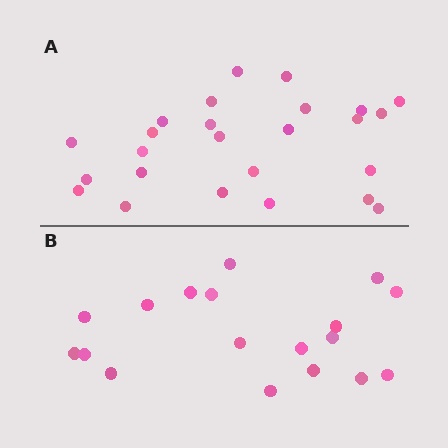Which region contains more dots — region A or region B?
Region A (the top region) has more dots.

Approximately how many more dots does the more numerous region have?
Region A has roughly 8 or so more dots than region B.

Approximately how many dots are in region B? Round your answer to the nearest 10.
About 20 dots. (The exact count is 18, which rounds to 20.)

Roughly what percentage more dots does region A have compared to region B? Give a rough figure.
About 40% more.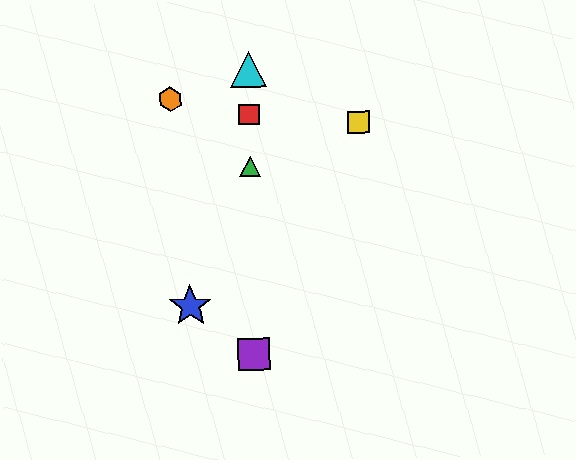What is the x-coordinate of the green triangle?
The green triangle is at x≈250.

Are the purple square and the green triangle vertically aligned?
Yes, both are at x≈254.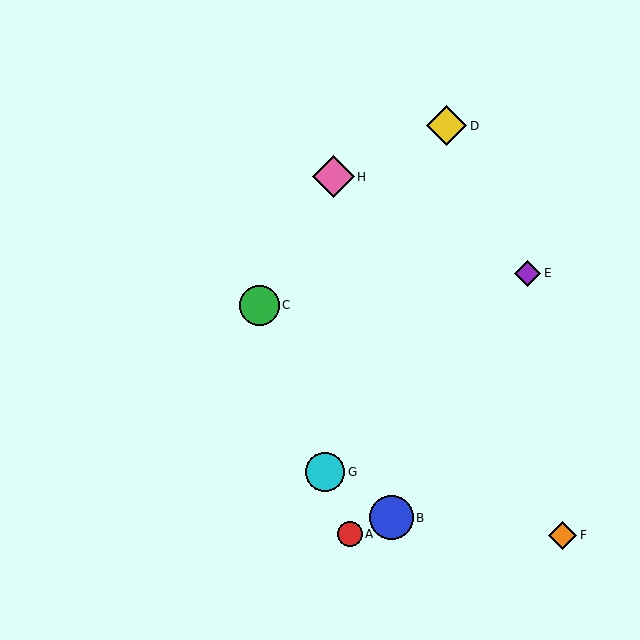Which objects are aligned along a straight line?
Objects A, C, G are aligned along a straight line.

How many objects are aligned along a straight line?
3 objects (A, C, G) are aligned along a straight line.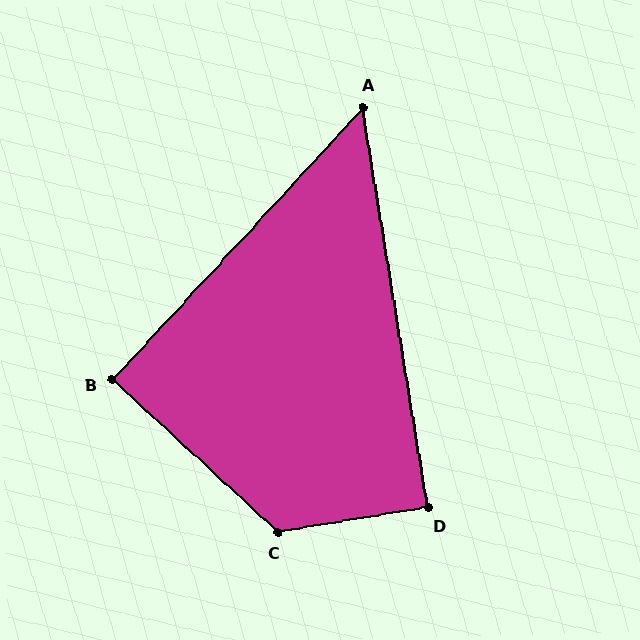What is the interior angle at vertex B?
Approximately 90 degrees (approximately right).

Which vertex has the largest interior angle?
C, at approximately 128 degrees.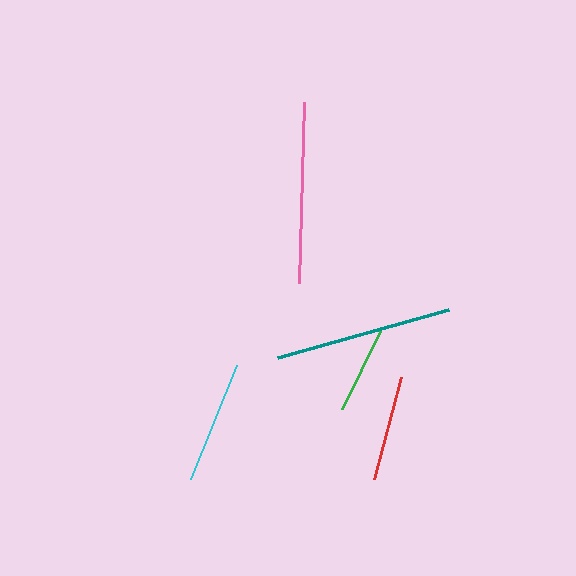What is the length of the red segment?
The red segment is approximately 105 pixels long.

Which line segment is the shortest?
The green line is the shortest at approximately 86 pixels.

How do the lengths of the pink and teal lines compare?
The pink and teal lines are approximately the same length.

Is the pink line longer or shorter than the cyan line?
The pink line is longer than the cyan line.